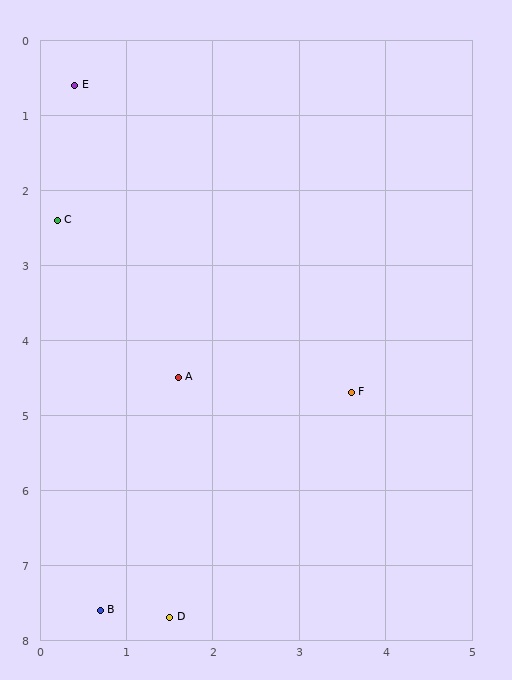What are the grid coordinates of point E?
Point E is at approximately (0.4, 0.6).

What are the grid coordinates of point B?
Point B is at approximately (0.7, 7.6).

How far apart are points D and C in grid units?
Points D and C are about 5.5 grid units apart.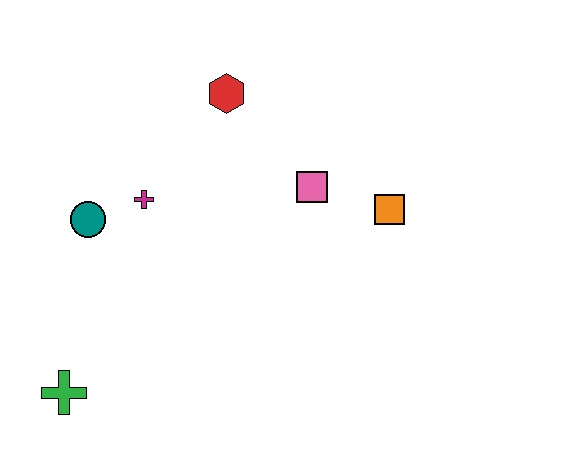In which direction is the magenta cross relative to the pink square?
The magenta cross is to the left of the pink square.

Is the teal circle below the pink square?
Yes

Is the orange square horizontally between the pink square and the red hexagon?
No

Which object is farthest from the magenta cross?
The orange square is farthest from the magenta cross.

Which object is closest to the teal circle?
The magenta cross is closest to the teal circle.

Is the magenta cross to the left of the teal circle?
No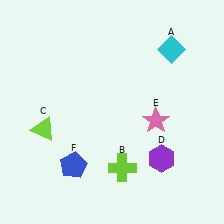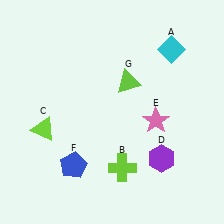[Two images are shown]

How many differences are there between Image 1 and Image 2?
There is 1 difference between the two images.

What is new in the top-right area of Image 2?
A lime triangle (G) was added in the top-right area of Image 2.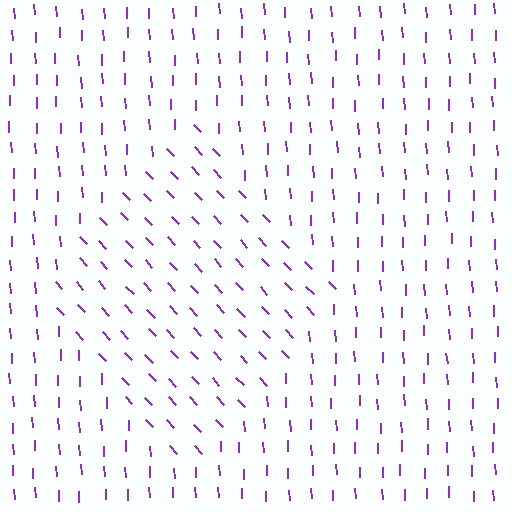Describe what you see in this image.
The image is filled with small purple line segments. A diamond region in the image has lines oriented differently from the surrounding lines, creating a visible texture boundary.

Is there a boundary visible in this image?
Yes, there is a texture boundary formed by a change in line orientation.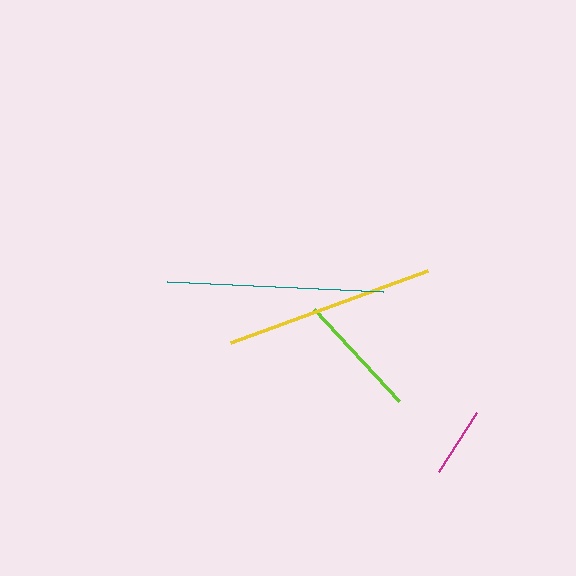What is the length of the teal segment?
The teal segment is approximately 216 pixels long.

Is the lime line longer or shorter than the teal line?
The teal line is longer than the lime line.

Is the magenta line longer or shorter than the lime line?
The lime line is longer than the magenta line.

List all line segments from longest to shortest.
From longest to shortest: teal, yellow, lime, magenta.